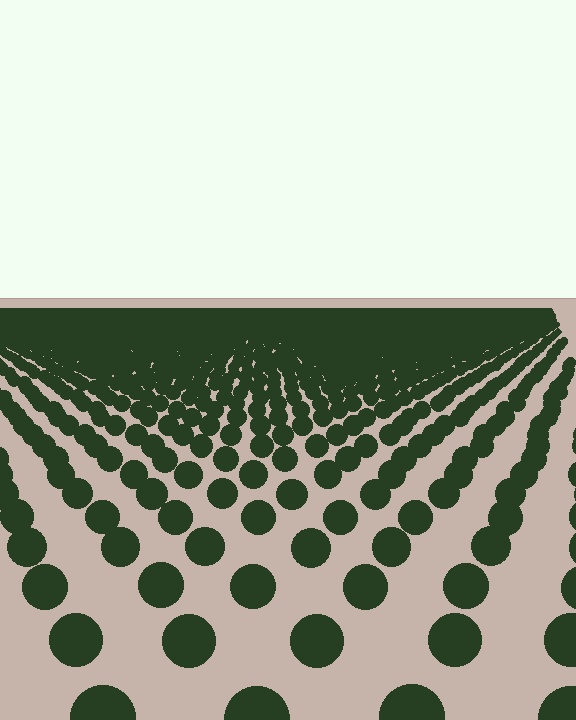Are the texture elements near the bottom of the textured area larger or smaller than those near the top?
Larger. Near the bottom, elements are closer to the viewer and appear at a bigger on-screen size.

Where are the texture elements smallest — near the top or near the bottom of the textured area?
Near the top.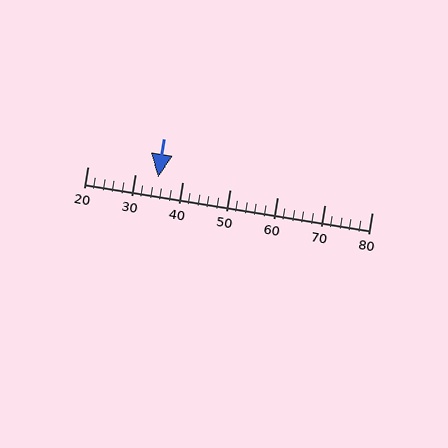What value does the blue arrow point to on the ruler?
The blue arrow points to approximately 35.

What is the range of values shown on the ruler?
The ruler shows values from 20 to 80.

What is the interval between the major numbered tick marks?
The major tick marks are spaced 10 units apart.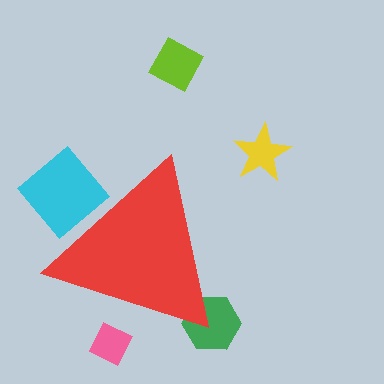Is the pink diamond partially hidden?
Yes, the pink diamond is partially hidden behind the red triangle.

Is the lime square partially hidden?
No, the lime square is fully visible.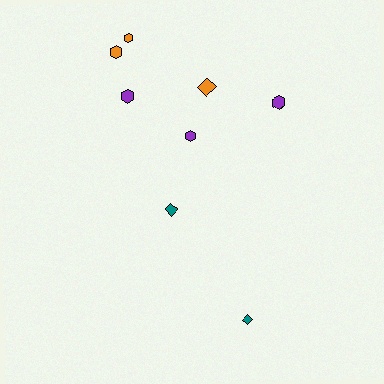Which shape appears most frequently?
Hexagon, with 5 objects.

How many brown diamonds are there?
There are no brown diamonds.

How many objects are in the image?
There are 8 objects.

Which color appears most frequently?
Orange, with 3 objects.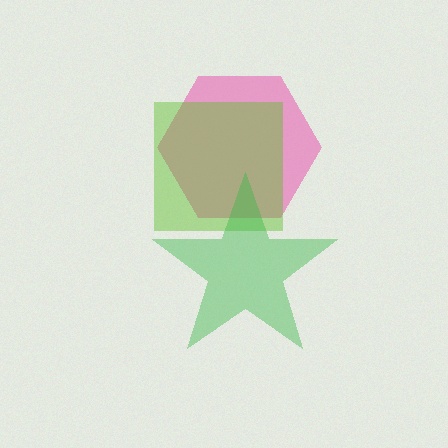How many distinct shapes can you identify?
There are 3 distinct shapes: a pink hexagon, a lime square, a green star.